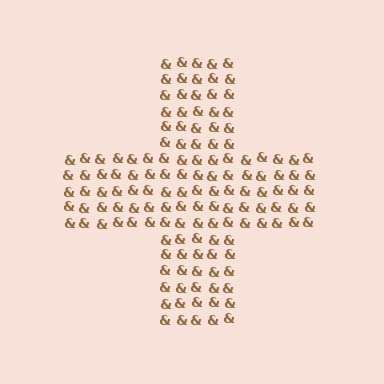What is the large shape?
The large shape is a cross.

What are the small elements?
The small elements are ampersands.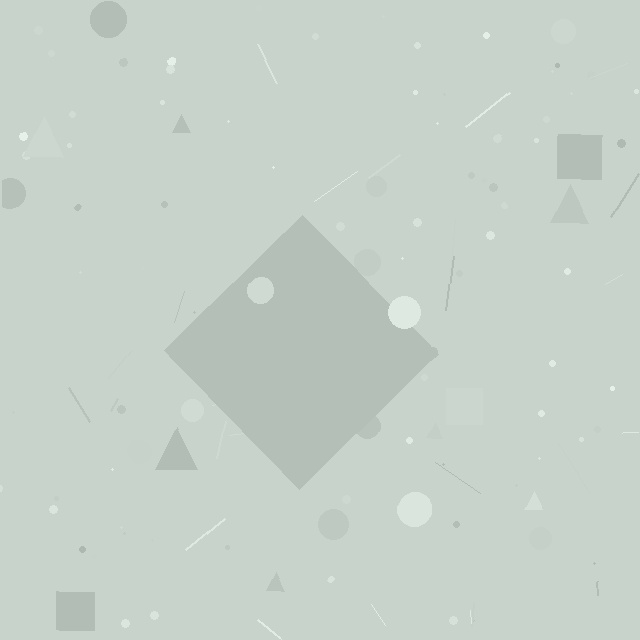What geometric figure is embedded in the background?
A diamond is embedded in the background.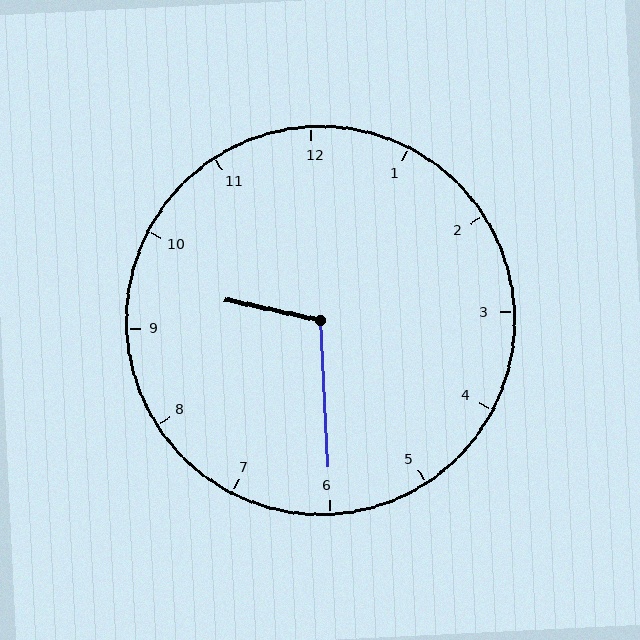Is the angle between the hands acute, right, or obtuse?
It is obtuse.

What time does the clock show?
9:30.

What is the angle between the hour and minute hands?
Approximately 105 degrees.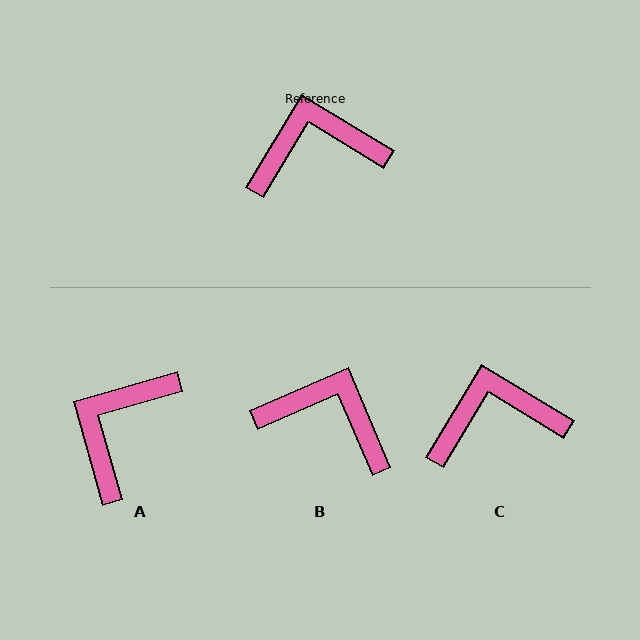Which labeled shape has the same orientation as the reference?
C.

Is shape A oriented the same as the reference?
No, it is off by about 47 degrees.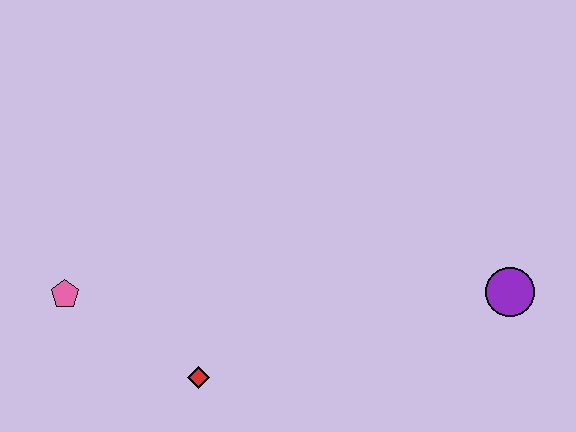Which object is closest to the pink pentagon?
The red diamond is closest to the pink pentagon.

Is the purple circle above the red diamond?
Yes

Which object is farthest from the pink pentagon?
The purple circle is farthest from the pink pentagon.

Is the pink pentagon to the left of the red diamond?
Yes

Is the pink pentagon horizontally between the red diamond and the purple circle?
No